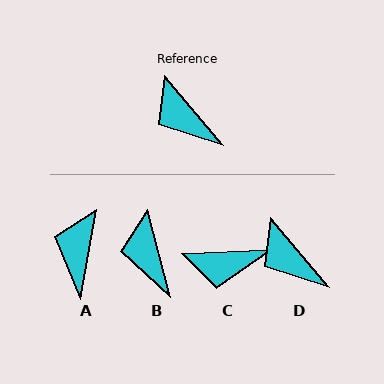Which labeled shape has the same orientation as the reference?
D.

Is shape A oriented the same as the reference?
No, it is off by about 50 degrees.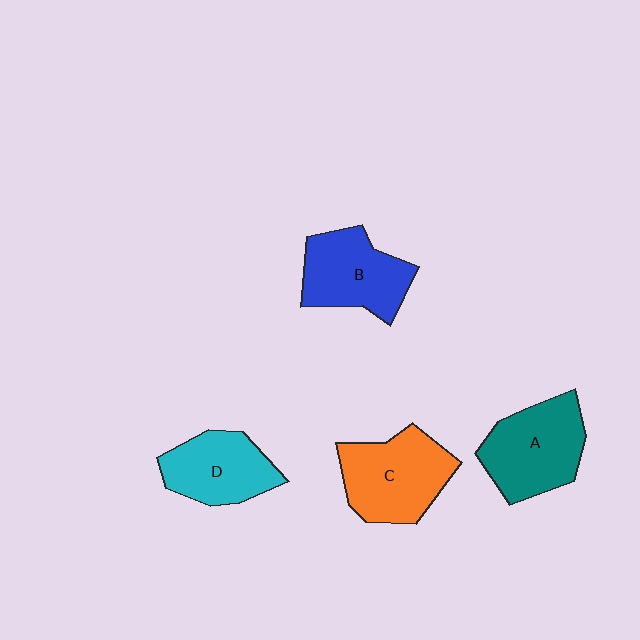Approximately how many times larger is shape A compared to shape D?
Approximately 1.2 times.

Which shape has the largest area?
Shape C (orange).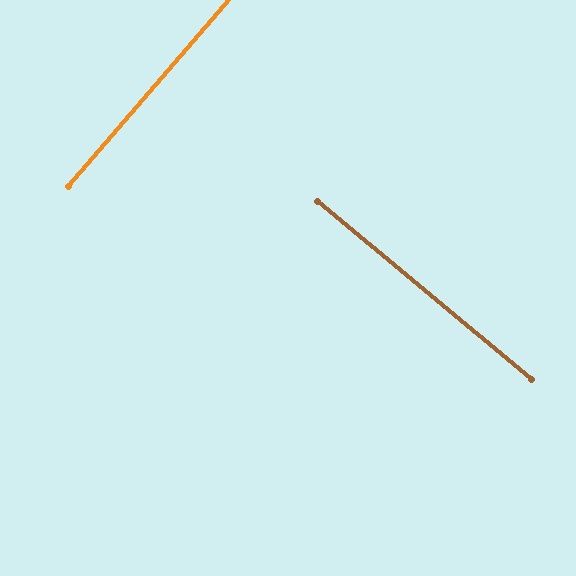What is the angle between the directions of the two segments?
Approximately 89 degrees.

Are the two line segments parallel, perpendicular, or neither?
Perpendicular — they meet at approximately 89°.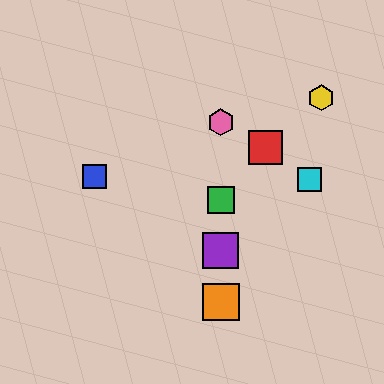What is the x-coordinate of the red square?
The red square is at x≈266.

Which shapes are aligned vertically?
The green square, the purple square, the orange square, the pink hexagon are aligned vertically.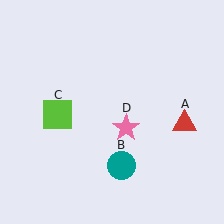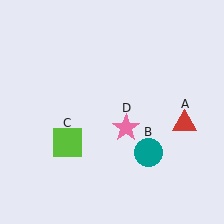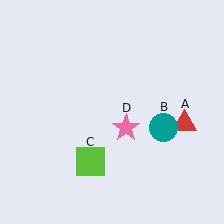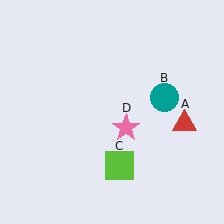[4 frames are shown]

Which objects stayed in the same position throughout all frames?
Red triangle (object A) and pink star (object D) remained stationary.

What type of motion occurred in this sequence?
The teal circle (object B), lime square (object C) rotated counterclockwise around the center of the scene.